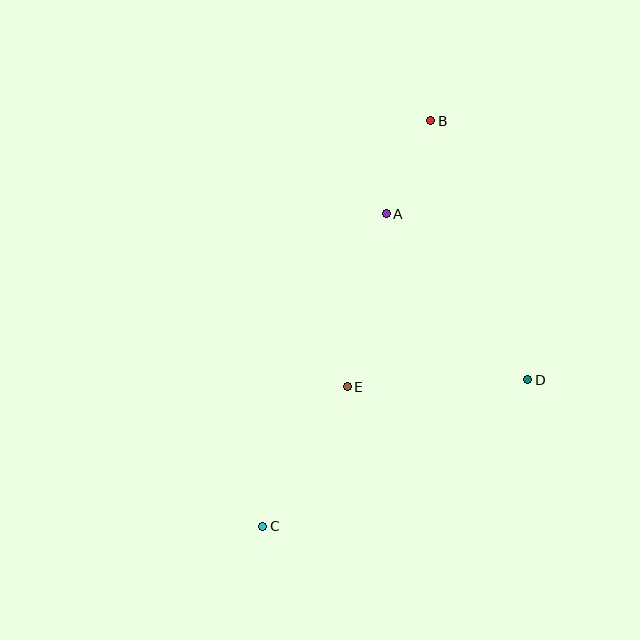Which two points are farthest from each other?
Points B and C are farthest from each other.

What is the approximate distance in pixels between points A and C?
The distance between A and C is approximately 336 pixels.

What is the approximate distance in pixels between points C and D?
The distance between C and D is approximately 303 pixels.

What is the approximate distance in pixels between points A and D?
The distance between A and D is approximately 218 pixels.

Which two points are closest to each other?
Points A and B are closest to each other.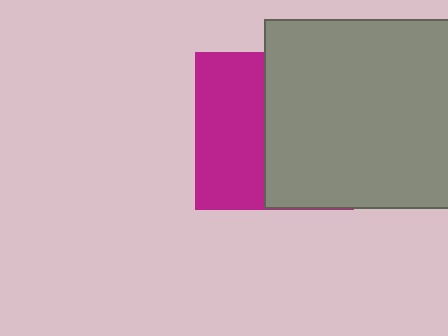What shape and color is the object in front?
The object in front is a gray square.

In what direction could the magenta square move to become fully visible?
The magenta square could move left. That would shift it out from behind the gray square entirely.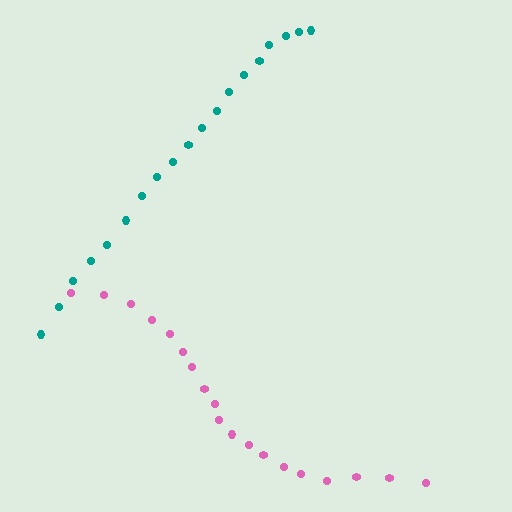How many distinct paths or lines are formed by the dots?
There are 2 distinct paths.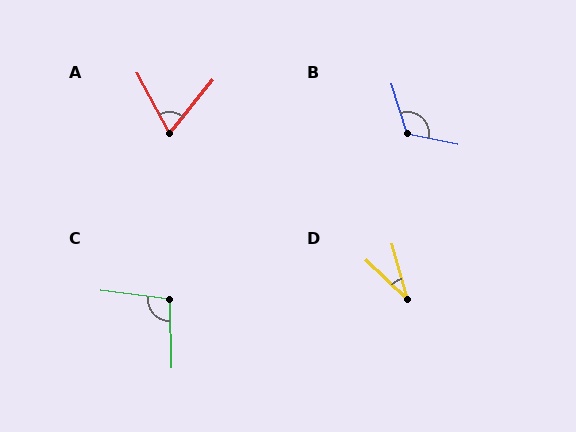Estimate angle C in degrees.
Approximately 99 degrees.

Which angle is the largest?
B, at approximately 120 degrees.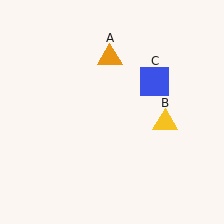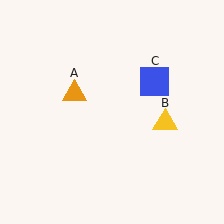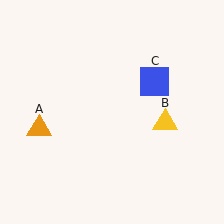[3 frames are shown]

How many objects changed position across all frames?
1 object changed position: orange triangle (object A).